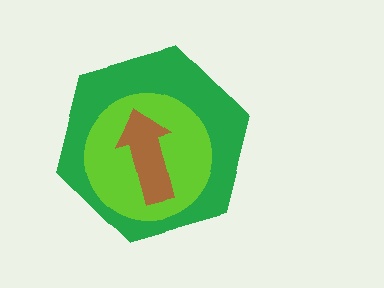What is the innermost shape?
The brown arrow.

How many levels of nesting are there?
3.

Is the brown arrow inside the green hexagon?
Yes.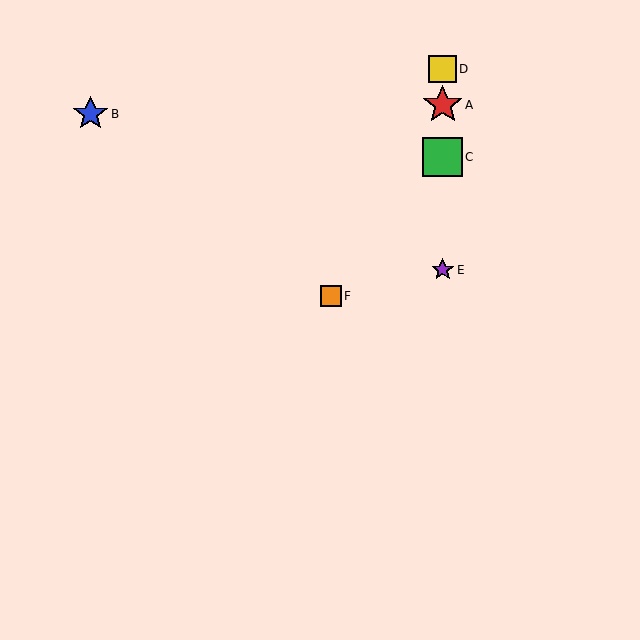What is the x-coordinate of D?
Object D is at x≈443.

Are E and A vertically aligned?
Yes, both are at x≈443.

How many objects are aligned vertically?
4 objects (A, C, D, E) are aligned vertically.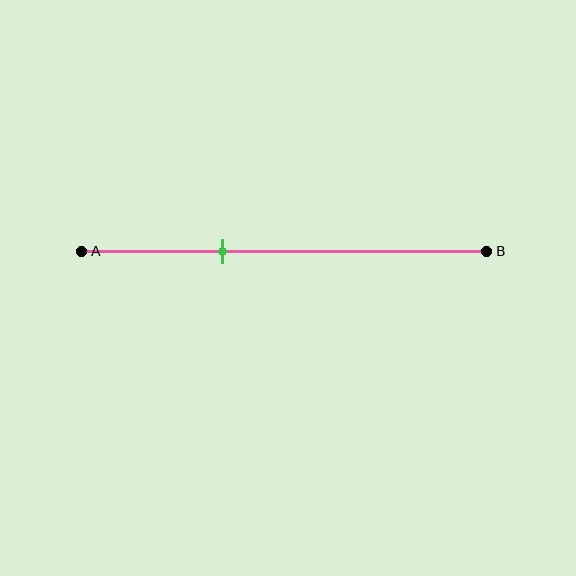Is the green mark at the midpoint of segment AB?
No, the mark is at about 35% from A, not at the 50% midpoint.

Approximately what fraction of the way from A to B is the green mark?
The green mark is approximately 35% of the way from A to B.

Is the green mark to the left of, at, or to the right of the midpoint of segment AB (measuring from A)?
The green mark is to the left of the midpoint of segment AB.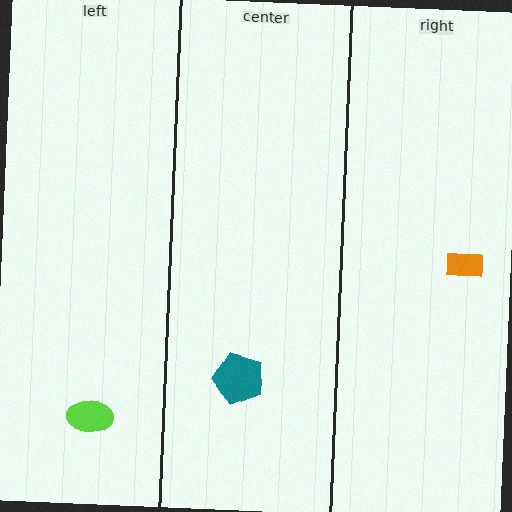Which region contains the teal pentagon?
The center region.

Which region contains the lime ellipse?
The left region.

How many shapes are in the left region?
1.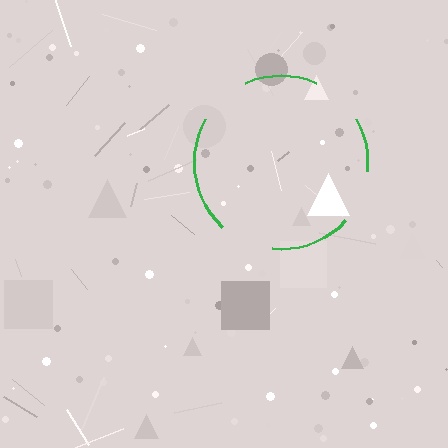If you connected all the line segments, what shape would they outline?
They would outline a circle.